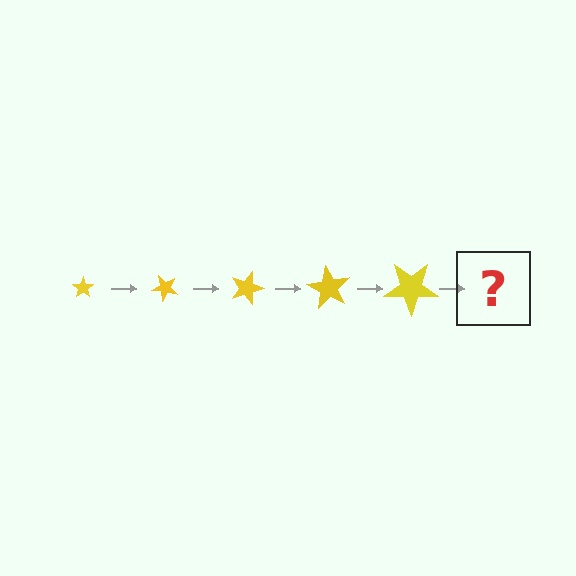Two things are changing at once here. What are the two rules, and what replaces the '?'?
The two rules are that the star grows larger each step and it rotates 45 degrees each step. The '?' should be a star, larger than the previous one and rotated 225 degrees from the start.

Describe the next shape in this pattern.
It should be a star, larger than the previous one and rotated 225 degrees from the start.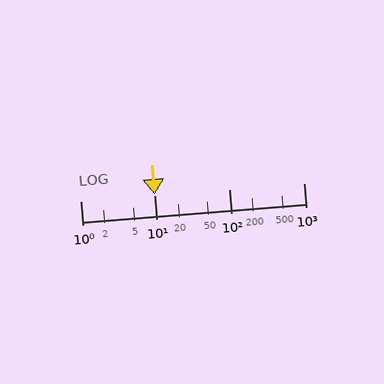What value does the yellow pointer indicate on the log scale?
The pointer indicates approximately 10.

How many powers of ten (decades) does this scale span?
The scale spans 3 decades, from 1 to 1000.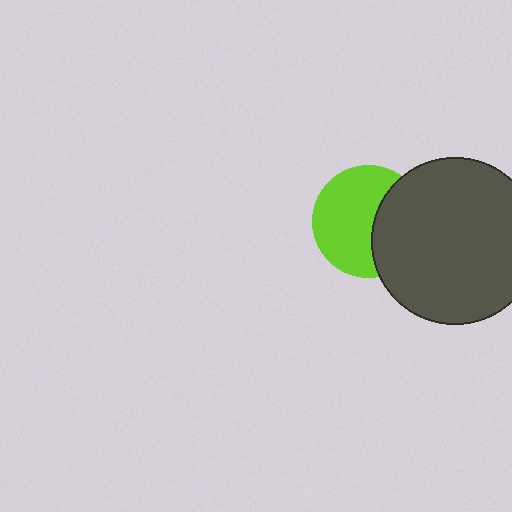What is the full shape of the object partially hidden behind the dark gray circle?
The partially hidden object is a lime circle.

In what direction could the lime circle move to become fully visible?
The lime circle could move left. That would shift it out from behind the dark gray circle entirely.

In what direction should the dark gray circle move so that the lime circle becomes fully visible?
The dark gray circle should move right. That is the shortest direction to clear the overlap and leave the lime circle fully visible.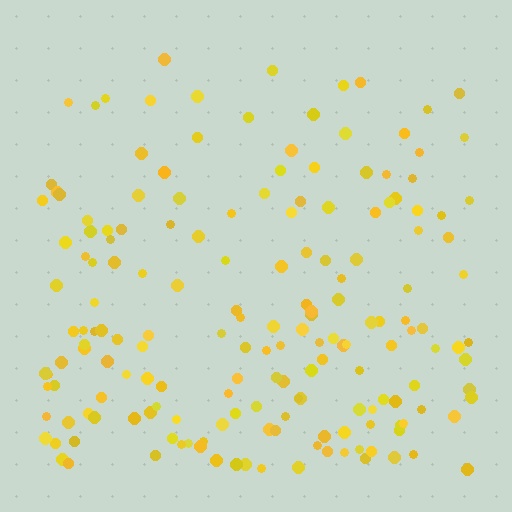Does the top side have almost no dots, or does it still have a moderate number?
Still a moderate number, just noticeably fewer than the bottom.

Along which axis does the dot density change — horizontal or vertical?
Vertical.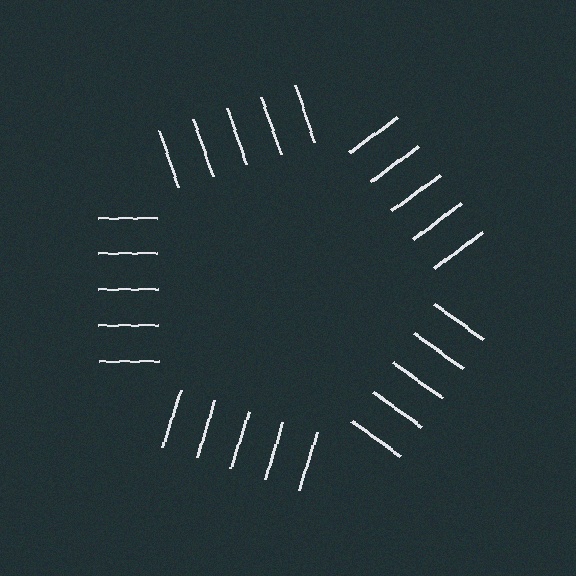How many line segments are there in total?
25 — 5 along each of the 5 edges.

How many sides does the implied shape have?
5 sides — the line-ends trace a pentagon.